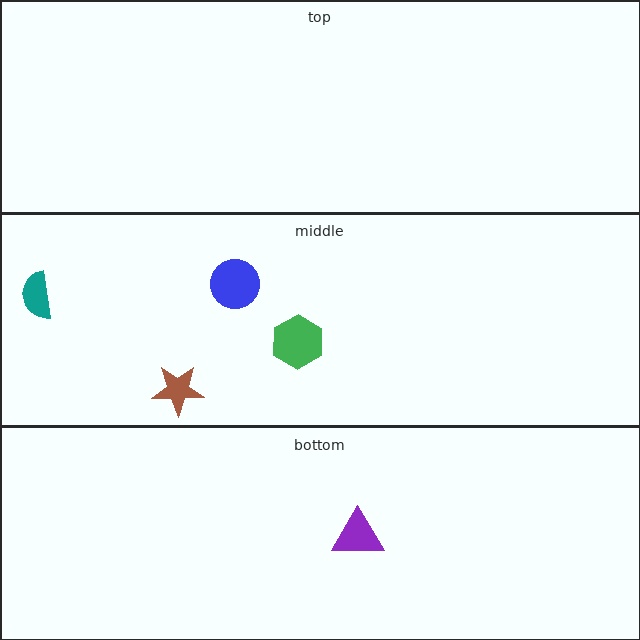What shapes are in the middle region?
The blue circle, the brown star, the teal semicircle, the green hexagon.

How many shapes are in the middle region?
4.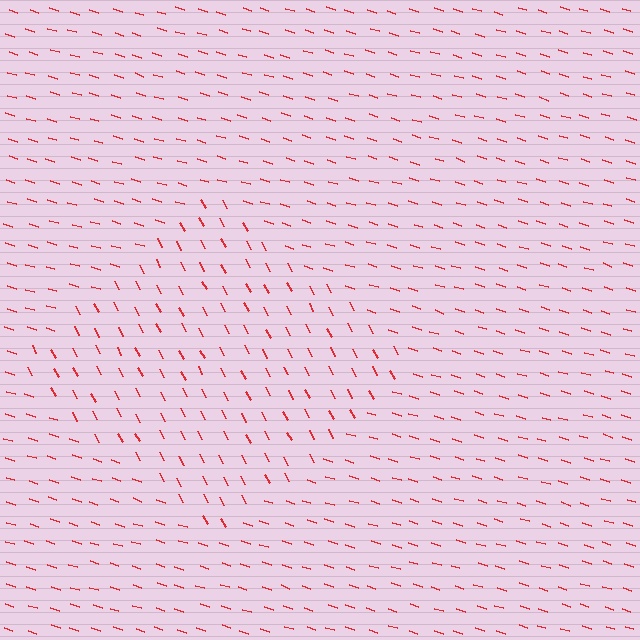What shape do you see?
I see a diamond.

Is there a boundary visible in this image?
Yes, there is a texture boundary formed by a change in line orientation.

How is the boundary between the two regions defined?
The boundary is defined purely by a change in line orientation (approximately 45 degrees difference). All lines are the same color and thickness.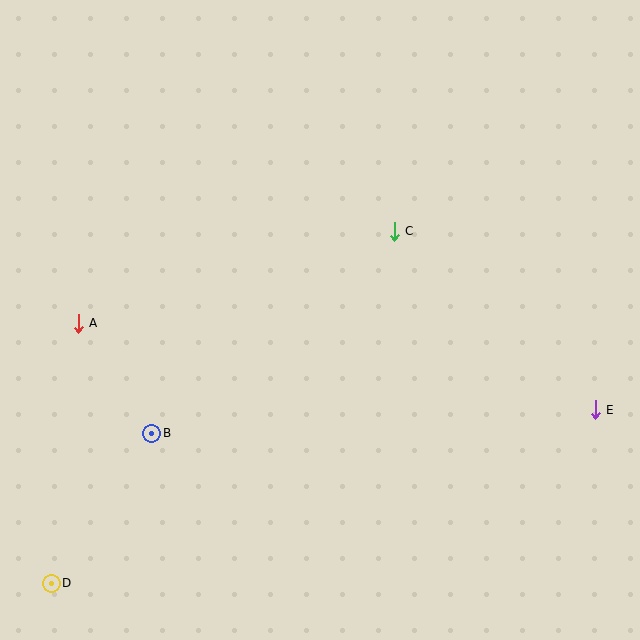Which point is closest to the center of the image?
Point C at (394, 231) is closest to the center.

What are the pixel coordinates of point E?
Point E is at (595, 410).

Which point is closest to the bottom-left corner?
Point D is closest to the bottom-left corner.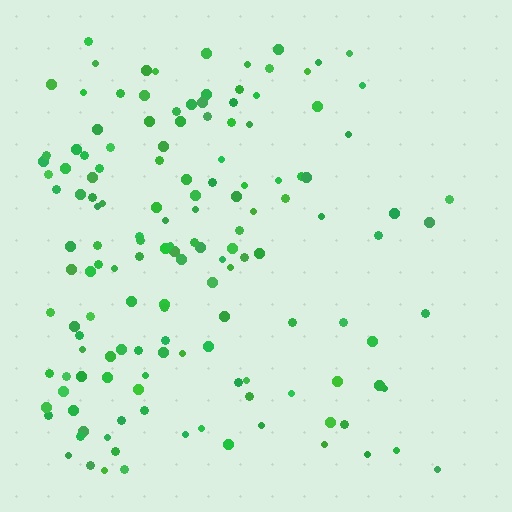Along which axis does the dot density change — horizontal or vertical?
Horizontal.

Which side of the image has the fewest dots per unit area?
The right.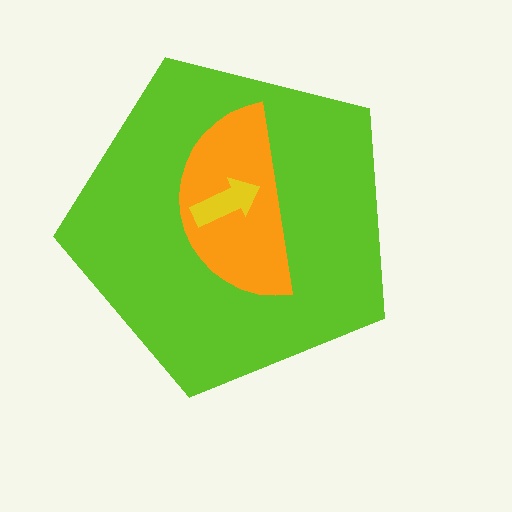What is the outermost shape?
The lime pentagon.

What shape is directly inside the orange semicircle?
The yellow arrow.